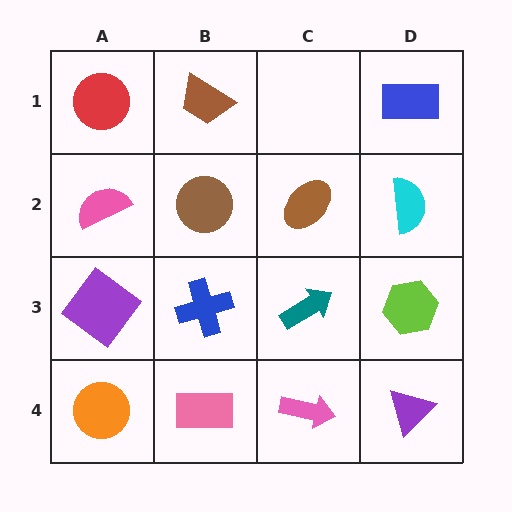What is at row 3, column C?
A teal arrow.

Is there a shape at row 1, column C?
No, that cell is empty.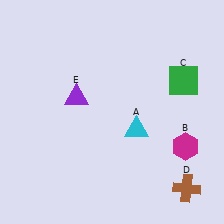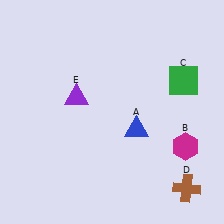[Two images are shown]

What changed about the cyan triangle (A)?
In Image 1, A is cyan. In Image 2, it changed to blue.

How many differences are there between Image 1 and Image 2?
There is 1 difference between the two images.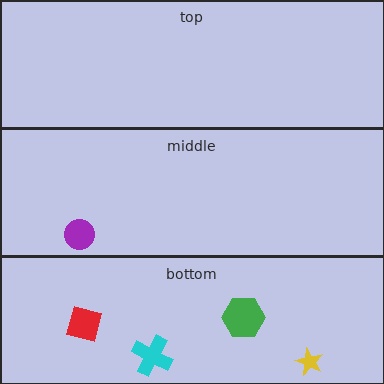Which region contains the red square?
The bottom region.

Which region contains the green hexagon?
The bottom region.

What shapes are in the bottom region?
The red square, the cyan cross, the yellow star, the green hexagon.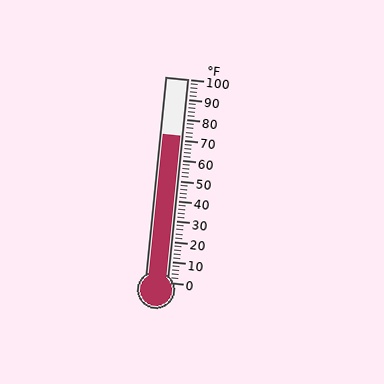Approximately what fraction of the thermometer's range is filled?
The thermometer is filled to approximately 70% of its range.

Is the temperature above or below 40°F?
The temperature is above 40°F.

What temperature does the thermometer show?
The thermometer shows approximately 72°F.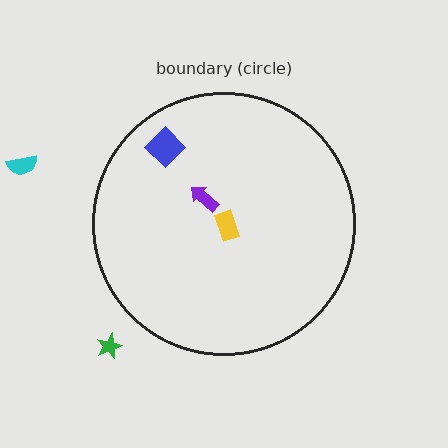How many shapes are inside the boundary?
3 inside, 2 outside.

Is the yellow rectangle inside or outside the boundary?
Inside.